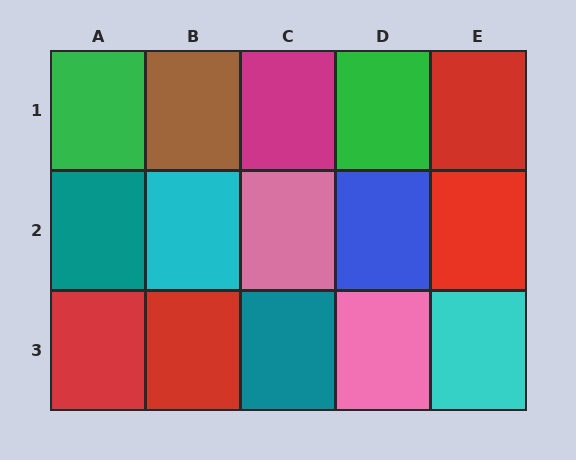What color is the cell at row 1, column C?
Magenta.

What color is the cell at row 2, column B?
Cyan.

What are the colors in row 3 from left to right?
Red, red, teal, pink, cyan.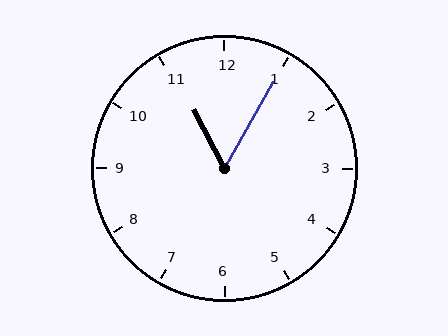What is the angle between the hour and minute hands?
Approximately 58 degrees.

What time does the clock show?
11:05.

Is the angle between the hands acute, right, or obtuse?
It is acute.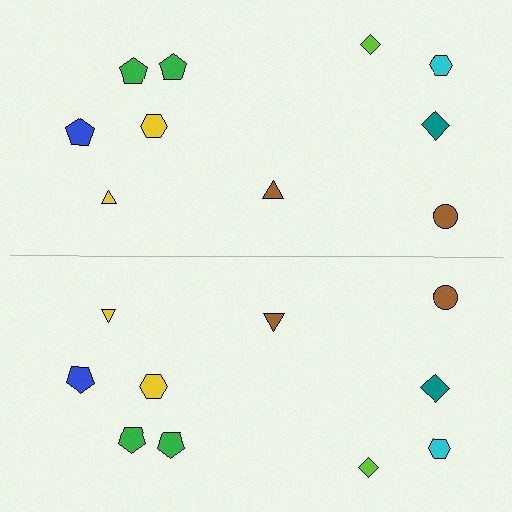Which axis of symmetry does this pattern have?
The pattern has a horizontal axis of symmetry running through the center of the image.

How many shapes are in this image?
There are 20 shapes in this image.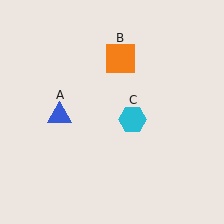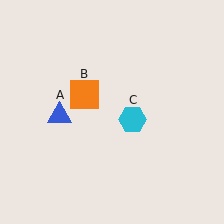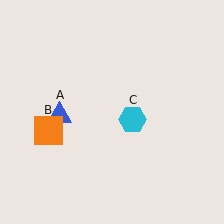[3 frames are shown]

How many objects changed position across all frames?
1 object changed position: orange square (object B).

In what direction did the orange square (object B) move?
The orange square (object B) moved down and to the left.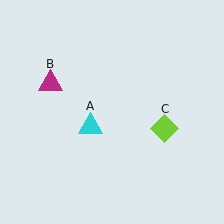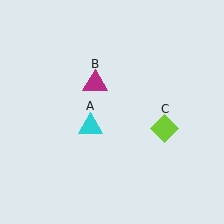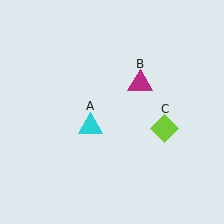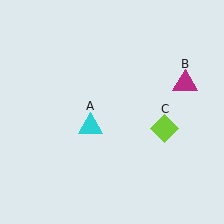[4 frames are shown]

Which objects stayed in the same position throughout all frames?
Cyan triangle (object A) and lime diamond (object C) remained stationary.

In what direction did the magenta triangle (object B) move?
The magenta triangle (object B) moved right.